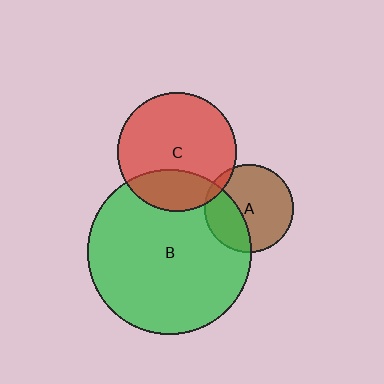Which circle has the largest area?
Circle B (green).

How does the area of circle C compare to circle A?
Approximately 1.8 times.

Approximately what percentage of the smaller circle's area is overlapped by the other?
Approximately 5%.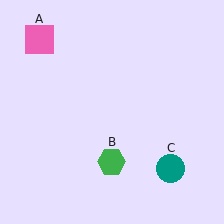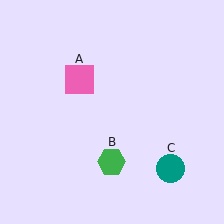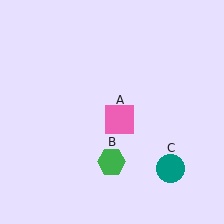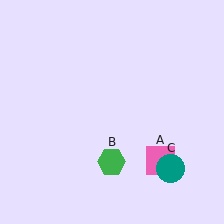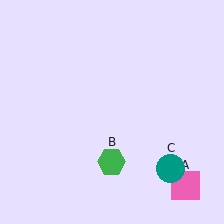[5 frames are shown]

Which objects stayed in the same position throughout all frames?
Green hexagon (object B) and teal circle (object C) remained stationary.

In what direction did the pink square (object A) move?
The pink square (object A) moved down and to the right.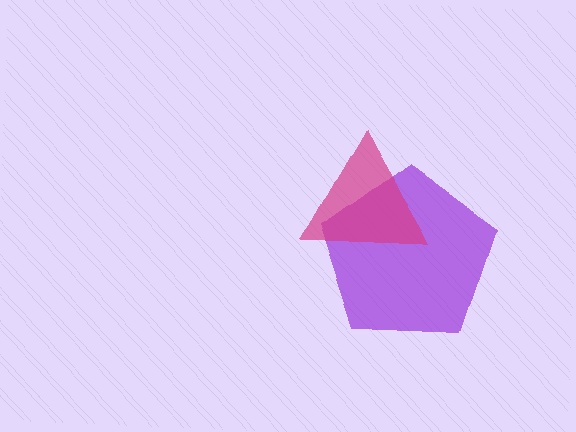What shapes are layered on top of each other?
The layered shapes are: a purple pentagon, a magenta triangle.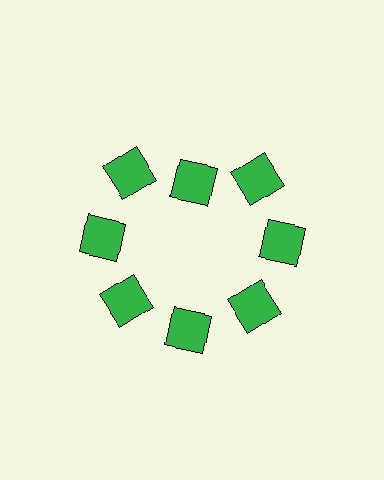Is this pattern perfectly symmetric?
No. The 8 green squares are arranged in a ring, but one element near the 12 o'clock position is pulled inward toward the center, breaking the 8-fold rotational symmetry.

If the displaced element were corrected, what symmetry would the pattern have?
It would have 8-fold rotational symmetry — the pattern would map onto itself every 45 degrees.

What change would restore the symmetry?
The symmetry would be restored by moving it outward, back onto the ring so that all 8 squares sit at equal angles and equal distance from the center.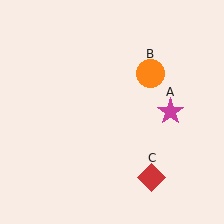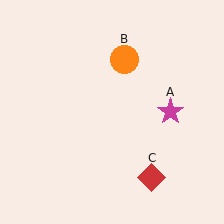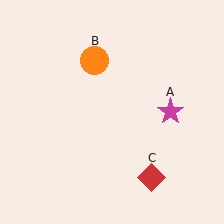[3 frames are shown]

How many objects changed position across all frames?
1 object changed position: orange circle (object B).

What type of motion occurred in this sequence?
The orange circle (object B) rotated counterclockwise around the center of the scene.